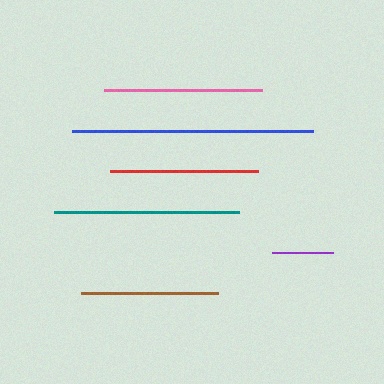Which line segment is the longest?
The blue line is the longest at approximately 241 pixels.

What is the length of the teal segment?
The teal segment is approximately 185 pixels long.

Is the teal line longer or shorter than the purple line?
The teal line is longer than the purple line.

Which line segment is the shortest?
The purple line is the shortest at approximately 61 pixels.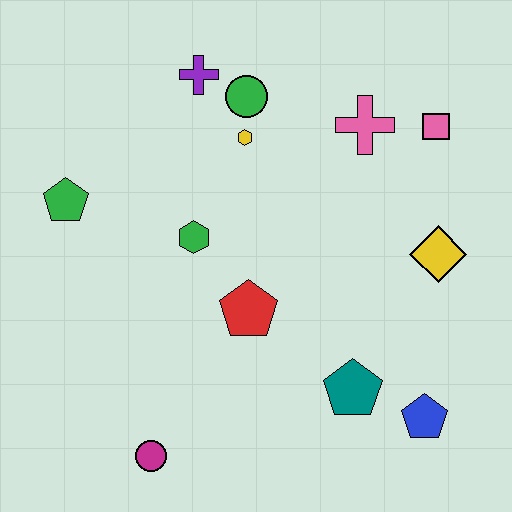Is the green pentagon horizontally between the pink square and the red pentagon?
No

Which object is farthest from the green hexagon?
The blue pentagon is farthest from the green hexagon.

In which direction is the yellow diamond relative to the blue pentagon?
The yellow diamond is above the blue pentagon.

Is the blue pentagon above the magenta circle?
Yes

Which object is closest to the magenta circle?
The red pentagon is closest to the magenta circle.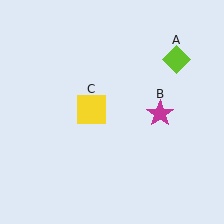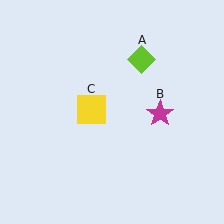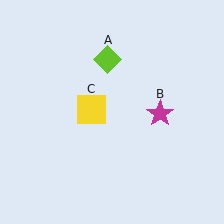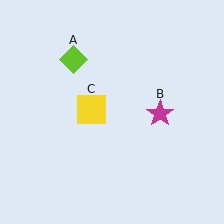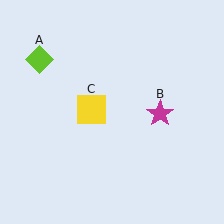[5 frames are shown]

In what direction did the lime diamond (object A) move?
The lime diamond (object A) moved left.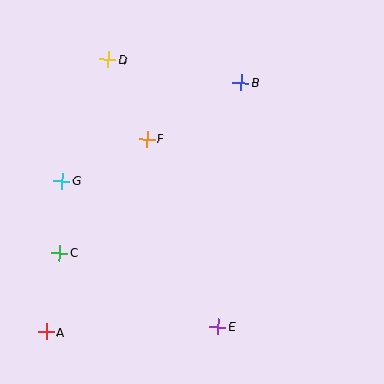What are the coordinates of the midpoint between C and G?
The midpoint between C and G is at (61, 217).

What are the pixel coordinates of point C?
Point C is at (60, 253).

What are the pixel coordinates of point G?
Point G is at (62, 181).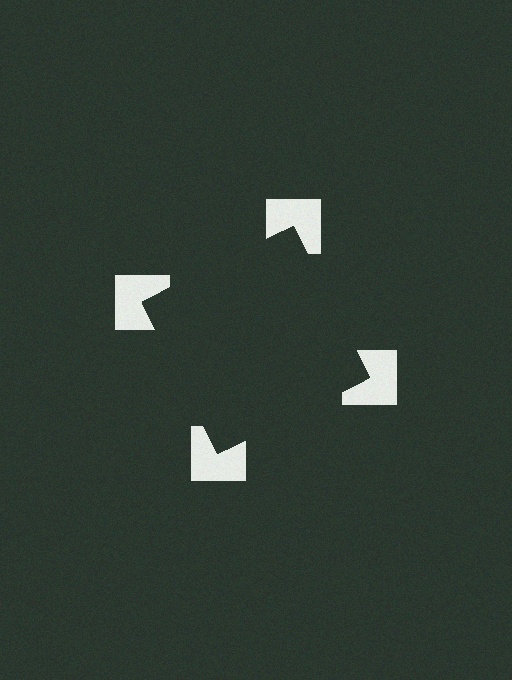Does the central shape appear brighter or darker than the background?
It typically appears slightly darker than the background, even though no actual brightness change is drawn.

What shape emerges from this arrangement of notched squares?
An illusory square — its edges are inferred from the aligned wedge cuts in the notched squares, not physically drawn.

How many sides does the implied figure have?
4 sides.